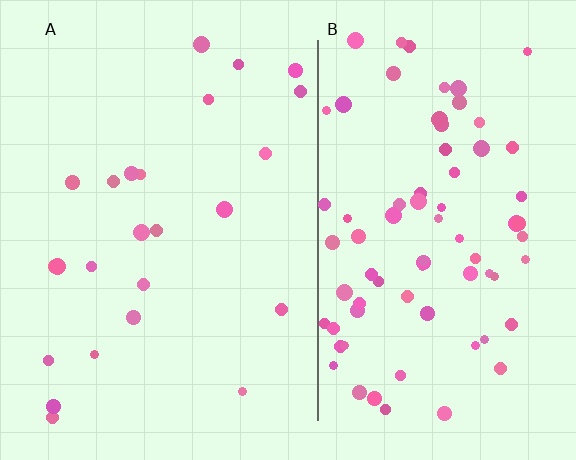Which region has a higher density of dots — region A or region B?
B (the right).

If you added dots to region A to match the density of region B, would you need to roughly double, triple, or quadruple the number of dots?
Approximately triple.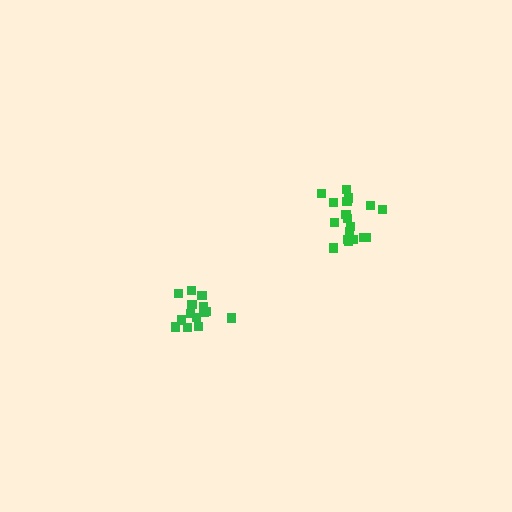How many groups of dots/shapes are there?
There are 2 groups.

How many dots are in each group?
Group 1: 18 dots, Group 2: 14 dots (32 total).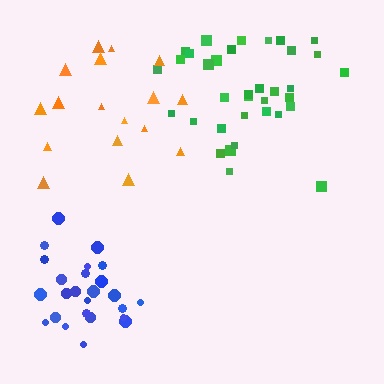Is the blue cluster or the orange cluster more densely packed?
Blue.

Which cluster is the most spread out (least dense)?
Orange.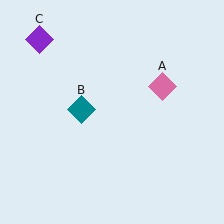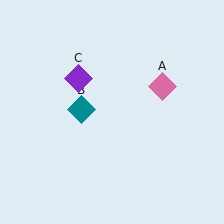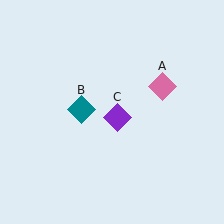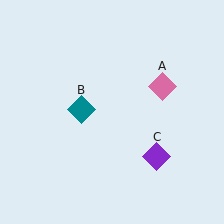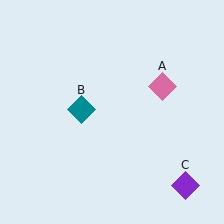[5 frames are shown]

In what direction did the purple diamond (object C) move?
The purple diamond (object C) moved down and to the right.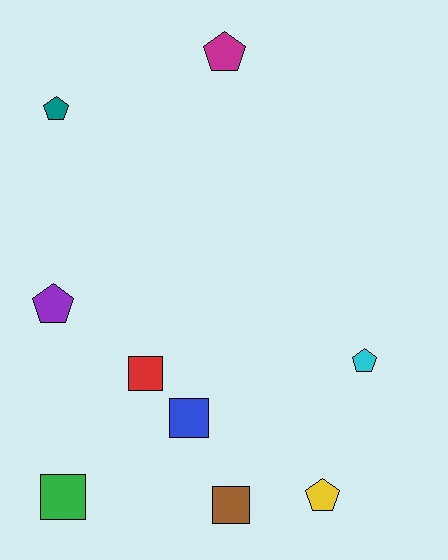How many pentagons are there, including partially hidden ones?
There are 5 pentagons.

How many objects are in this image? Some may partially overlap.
There are 9 objects.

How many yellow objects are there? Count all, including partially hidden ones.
There is 1 yellow object.